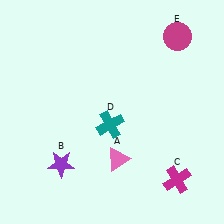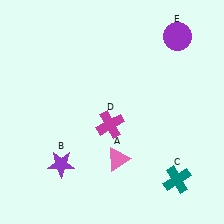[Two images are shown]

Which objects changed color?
C changed from magenta to teal. D changed from teal to magenta. E changed from magenta to purple.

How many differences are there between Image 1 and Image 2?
There are 3 differences between the two images.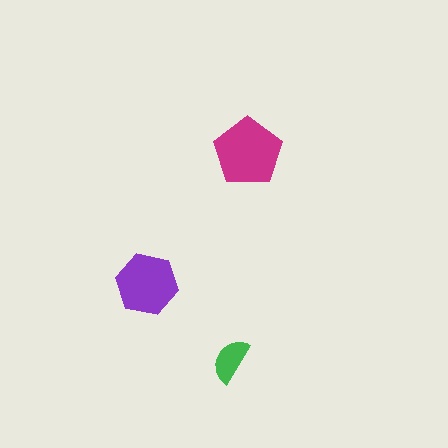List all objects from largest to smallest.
The magenta pentagon, the purple hexagon, the green semicircle.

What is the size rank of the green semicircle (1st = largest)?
3rd.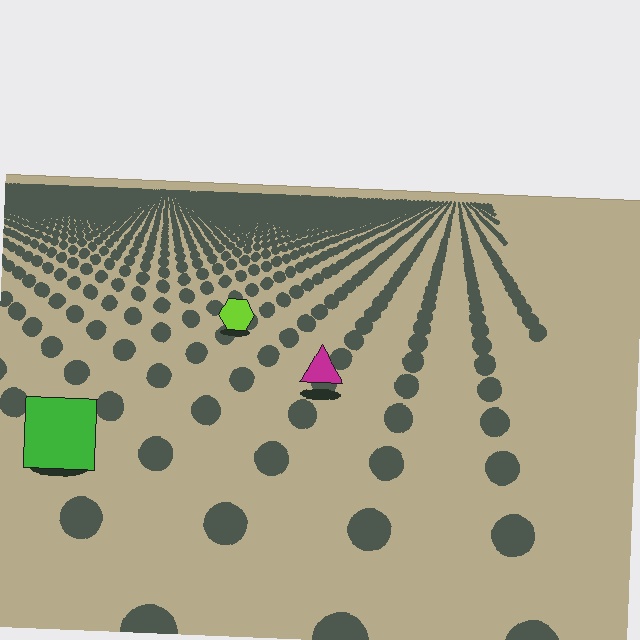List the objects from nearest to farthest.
From nearest to farthest: the green square, the magenta triangle, the lime hexagon.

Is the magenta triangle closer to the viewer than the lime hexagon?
Yes. The magenta triangle is closer — you can tell from the texture gradient: the ground texture is coarser near it.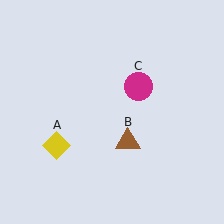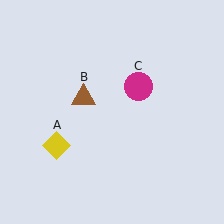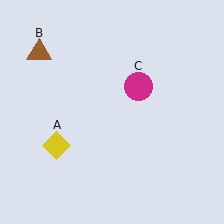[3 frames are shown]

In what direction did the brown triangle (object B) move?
The brown triangle (object B) moved up and to the left.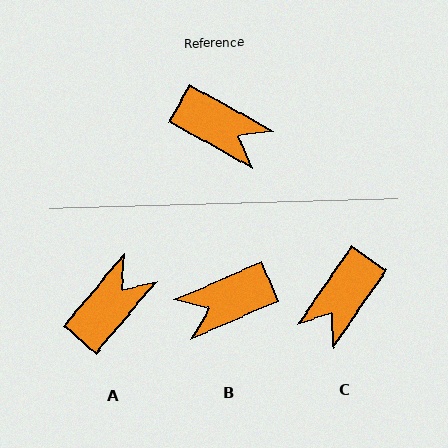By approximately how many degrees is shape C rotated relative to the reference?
Approximately 96 degrees clockwise.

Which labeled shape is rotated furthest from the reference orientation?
B, about 127 degrees away.